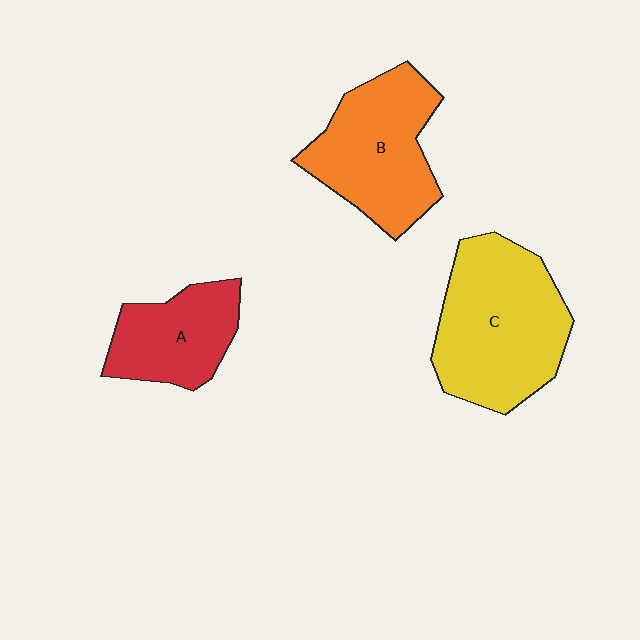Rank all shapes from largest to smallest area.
From largest to smallest: C (yellow), B (orange), A (red).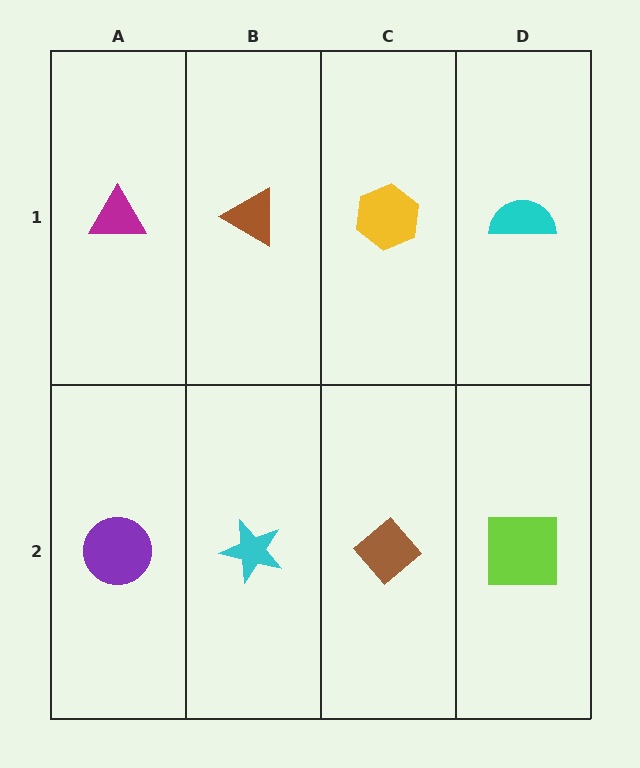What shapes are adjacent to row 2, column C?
A yellow hexagon (row 1, column C), a cyan star (row 2, column B), a lime square (row 2, column D).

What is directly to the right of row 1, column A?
A brown triangle.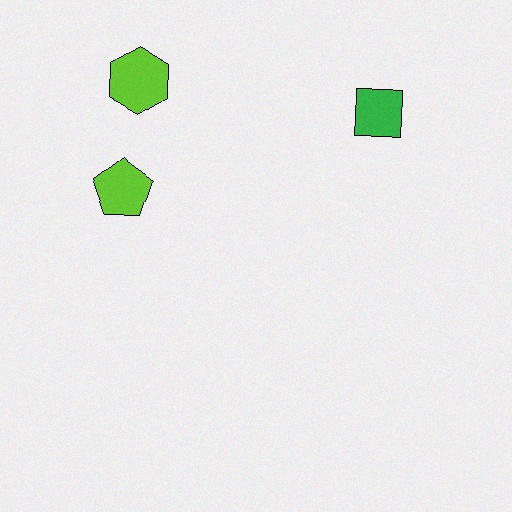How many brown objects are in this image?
There are no brown objects.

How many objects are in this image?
There are 3 objects.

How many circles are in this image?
There are no circles.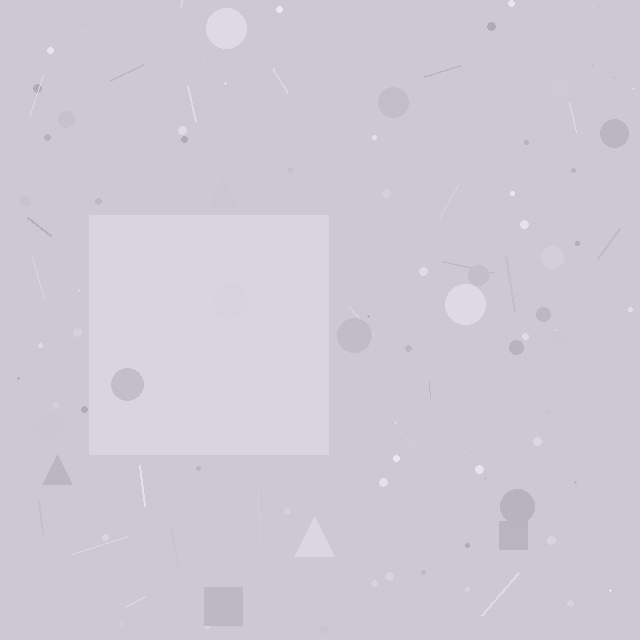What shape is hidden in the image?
A square is hidden in the image.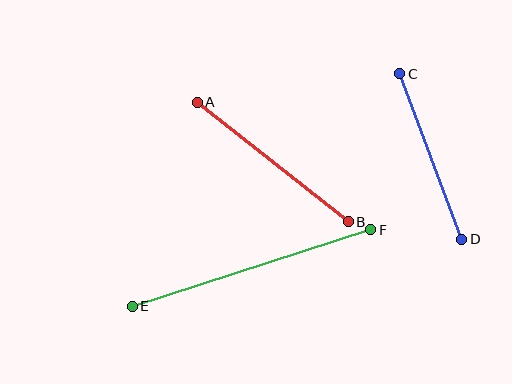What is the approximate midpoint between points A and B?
The midpoint is at approximately (273, 162) pixels.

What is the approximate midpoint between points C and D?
The midpoint is at approximately (431, 157) pixels.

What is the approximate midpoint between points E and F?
The midpoint is at approximately (252, 268) pixels.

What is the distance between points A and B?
The distance is approximately 193 pixels.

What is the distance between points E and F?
The distance is approximately 250 pixels.